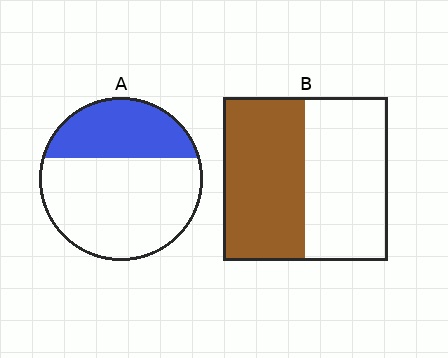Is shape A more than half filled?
No.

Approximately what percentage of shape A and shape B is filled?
A is approximately 35% and B is approximately 50%.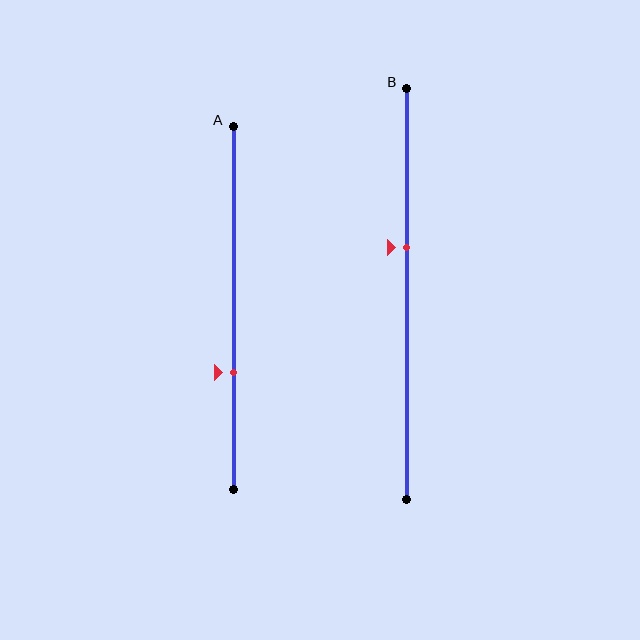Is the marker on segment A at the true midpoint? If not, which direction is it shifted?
No, the marker on segment A is shifted downward by about 18% of the segment length.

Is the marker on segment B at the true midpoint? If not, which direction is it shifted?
No, the marker on segment B is shifted upward by about 11% of the segment length.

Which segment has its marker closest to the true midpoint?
Segment B has its marker closest to the true midpoint.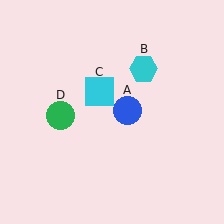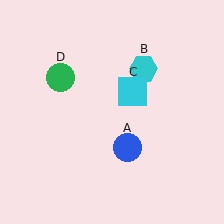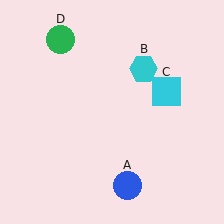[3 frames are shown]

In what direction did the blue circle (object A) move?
The blue circle (object A) moved down.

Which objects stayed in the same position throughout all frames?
Cyan hexagon (object B) remained stationary.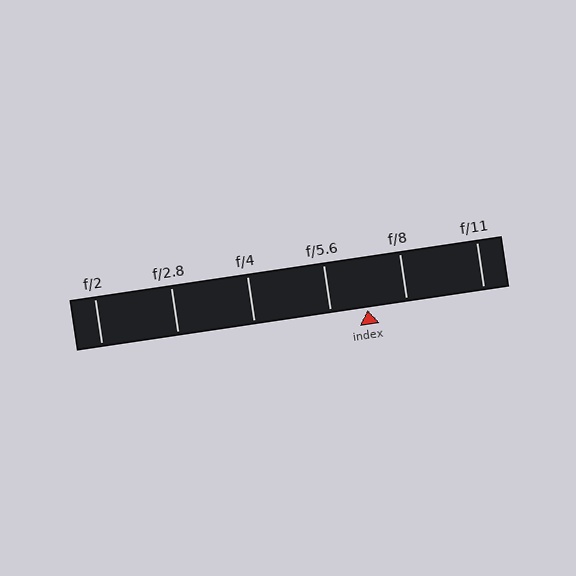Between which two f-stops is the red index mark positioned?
The index mark is between f/5.6 and f/8.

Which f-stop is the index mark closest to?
The index mark is closest to f/5.6.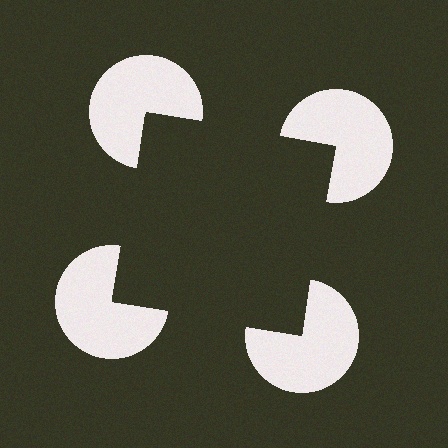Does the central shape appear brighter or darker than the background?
It typically appears slightly darker than the background, even though no actual brightness change is drawn.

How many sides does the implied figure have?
4 sides.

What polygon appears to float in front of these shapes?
An illusory square — its edges are inferred from the aligned wedge cuts in the pac-man discs, not physically drawn.